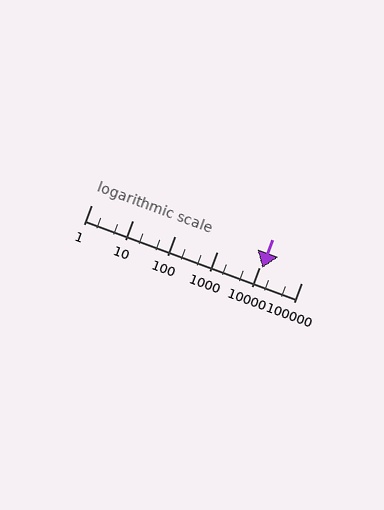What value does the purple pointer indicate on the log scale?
The pointer indicates approximately 12000.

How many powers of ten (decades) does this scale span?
The scale spans 5 decades, from 1 to 100000.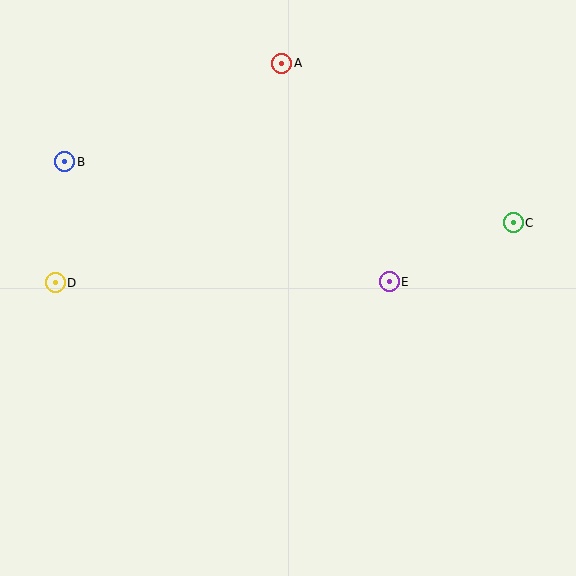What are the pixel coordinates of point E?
Point E is at (389, 282).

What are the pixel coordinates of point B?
Point B is at (65, 162).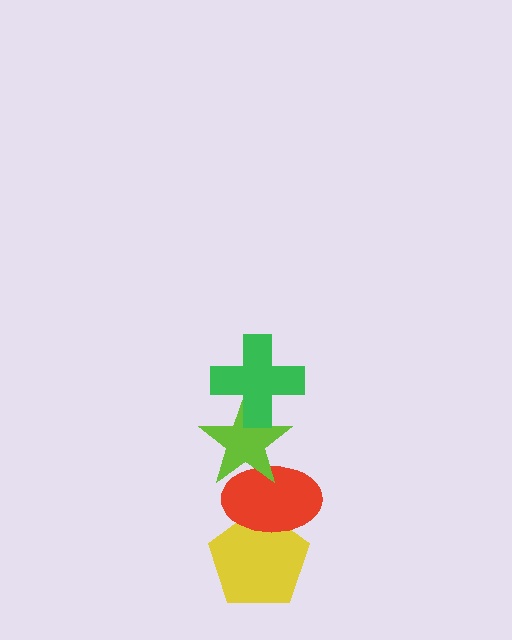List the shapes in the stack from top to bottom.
From top to bottom: the green cross, the lime star, the red ellipse, the yellow pentagon.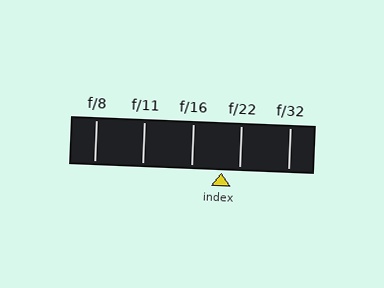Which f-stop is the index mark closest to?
The index mark is closest to f/22.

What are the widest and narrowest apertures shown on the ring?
The widest aperture shown is f/8 and the narrowest is f/32.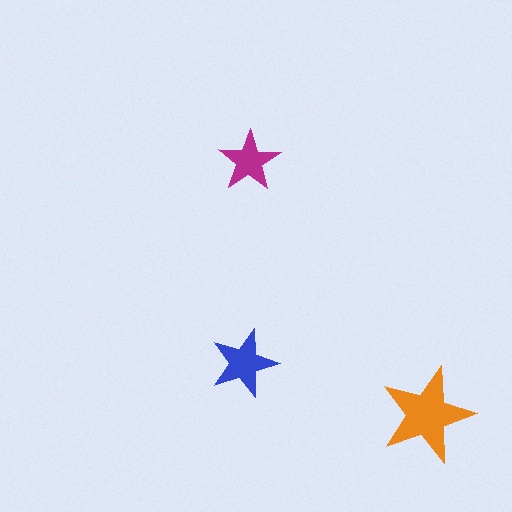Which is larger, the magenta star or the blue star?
The blue one.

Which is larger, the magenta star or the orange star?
The orange one.